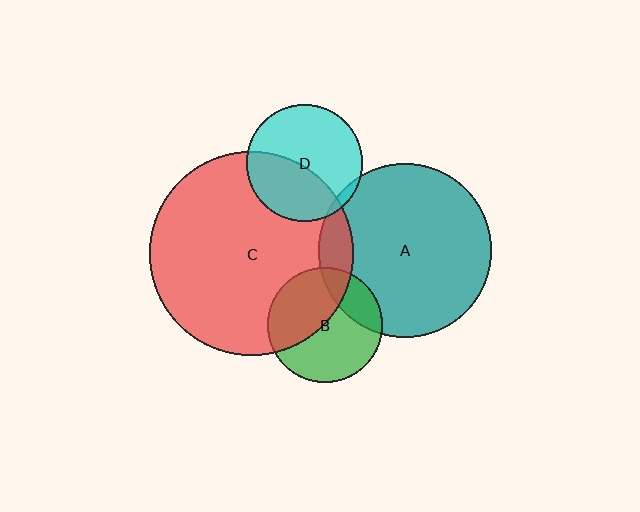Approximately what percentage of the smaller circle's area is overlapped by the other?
Approximately 45%.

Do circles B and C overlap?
Yes.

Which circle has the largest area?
Circle C (red).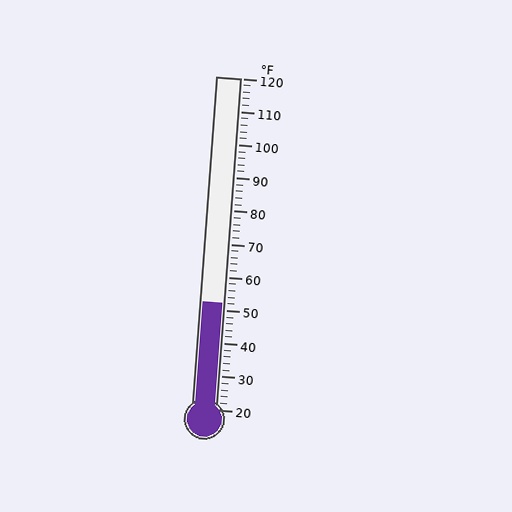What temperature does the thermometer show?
The thermometer shows approximately 52°F.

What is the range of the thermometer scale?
The thermometer scale ranges from 20°F to 120°F.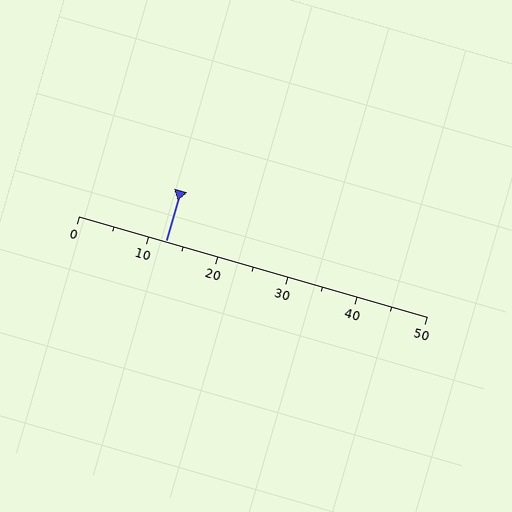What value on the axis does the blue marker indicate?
The marker indicates approximately 12.5.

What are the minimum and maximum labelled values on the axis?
The axis runs from 0 to 50.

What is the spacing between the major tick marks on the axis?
The major ticks are spaced 10 apart.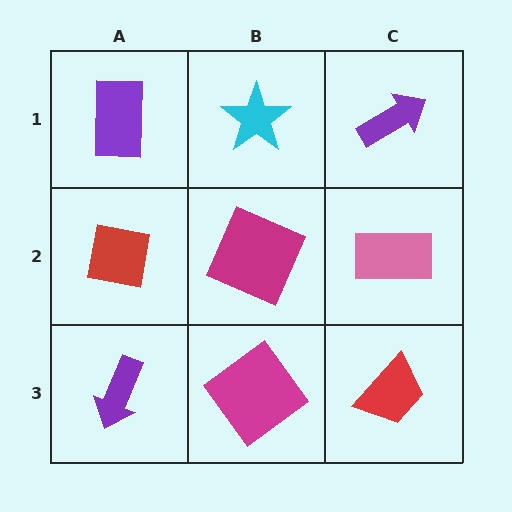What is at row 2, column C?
A pink rectangle.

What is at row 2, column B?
A magenta square.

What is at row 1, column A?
A purple rectangle.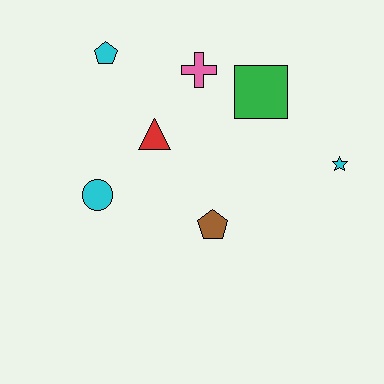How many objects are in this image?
There are 7 objects.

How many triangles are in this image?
There is 1 triangle.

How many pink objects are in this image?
There is 1 pink object.